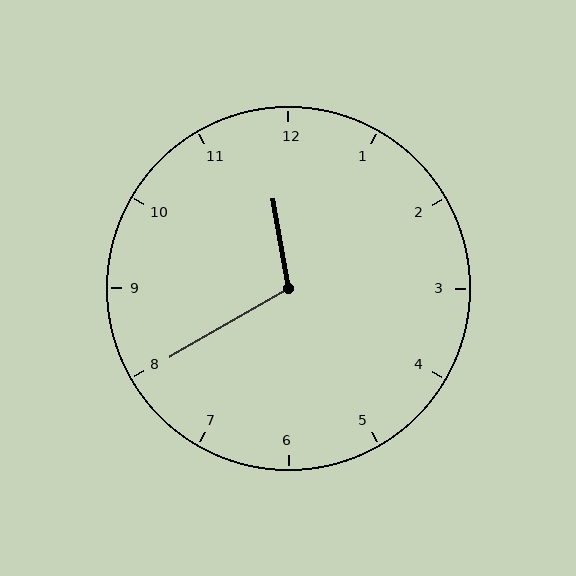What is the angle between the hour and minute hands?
Approximately 110 degrees.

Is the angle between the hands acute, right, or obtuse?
It is obtuse.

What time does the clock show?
11:40.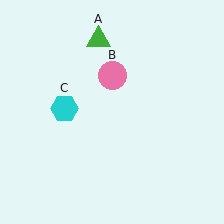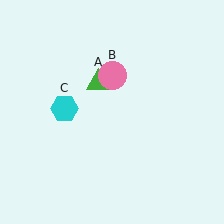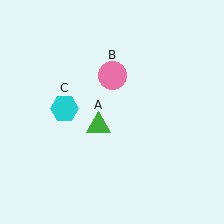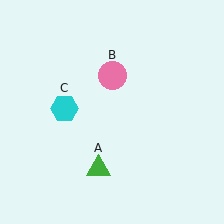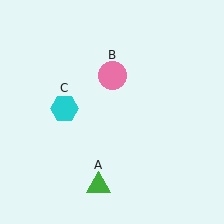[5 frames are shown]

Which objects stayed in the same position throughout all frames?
Pink circle (object B) and cyan hexagon (object C) remained stationary.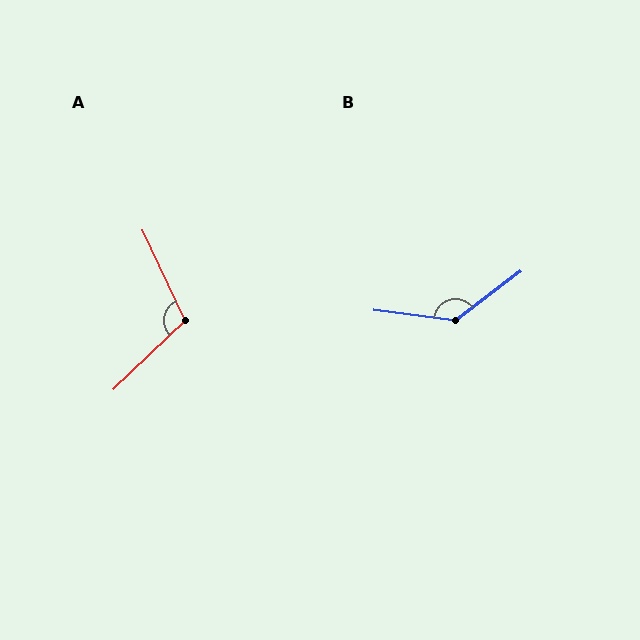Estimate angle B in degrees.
Approximately 136 degrees.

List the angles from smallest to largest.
A (109°), B (136°).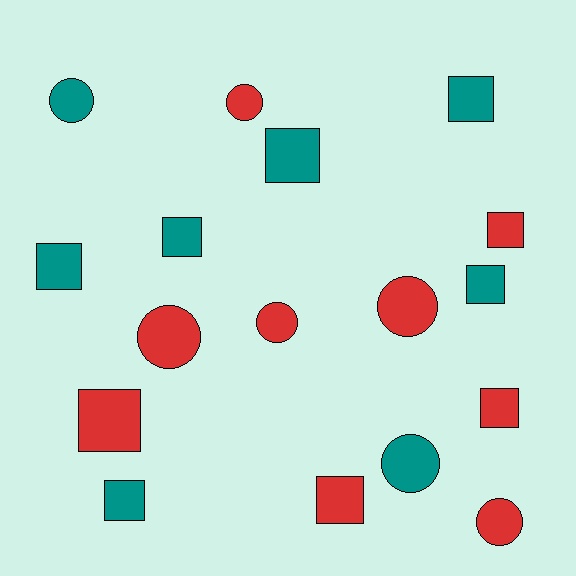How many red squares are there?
There are 4 red squares.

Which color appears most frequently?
Red, with 9 objects.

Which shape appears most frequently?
Square, with 10 objects.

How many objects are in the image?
There are 17 objects.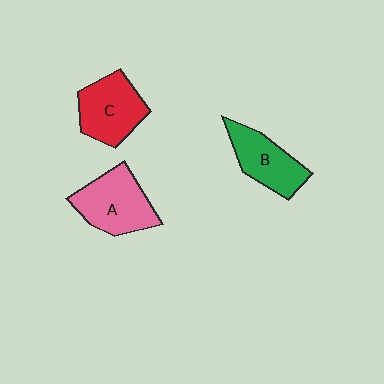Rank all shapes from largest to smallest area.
From largest to smallest: A (pink), C (red), B (green).